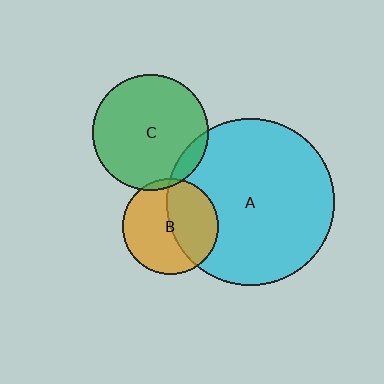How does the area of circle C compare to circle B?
Approximately 1.4 times.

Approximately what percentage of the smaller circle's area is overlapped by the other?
Approximately 45%.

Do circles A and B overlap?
Yes.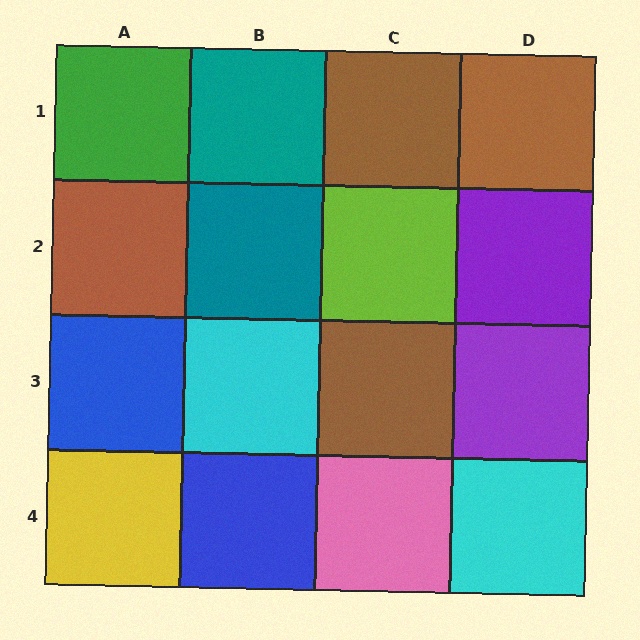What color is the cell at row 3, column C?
Brown.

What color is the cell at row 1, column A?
Green.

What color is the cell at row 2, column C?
Lime.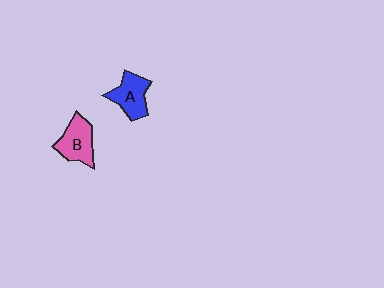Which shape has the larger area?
Shape B (pink).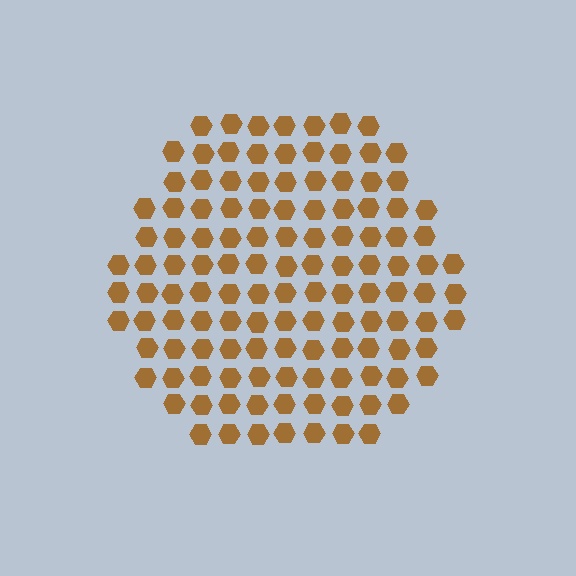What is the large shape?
The large shape is a hexagon.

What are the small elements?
The small elements are hexagons.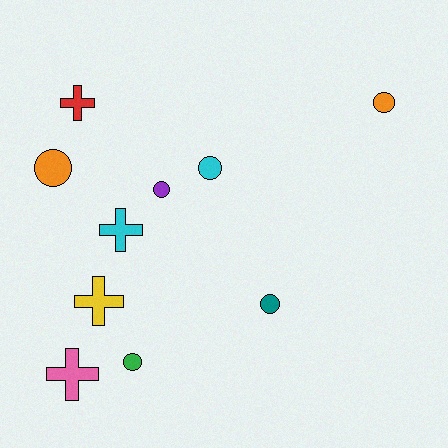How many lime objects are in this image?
There are no lime objects.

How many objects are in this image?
There are 10 objects.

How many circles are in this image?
There are 6 circles.